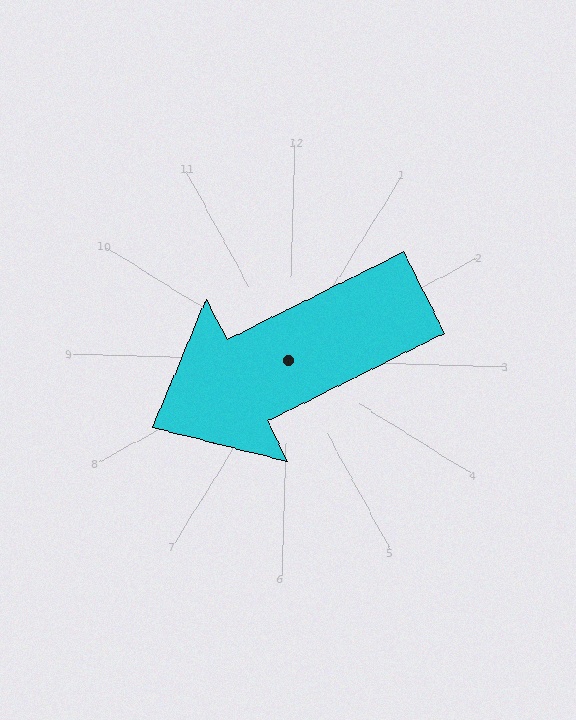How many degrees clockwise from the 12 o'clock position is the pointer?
Approximately 242 degrees.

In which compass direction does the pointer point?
Southwest.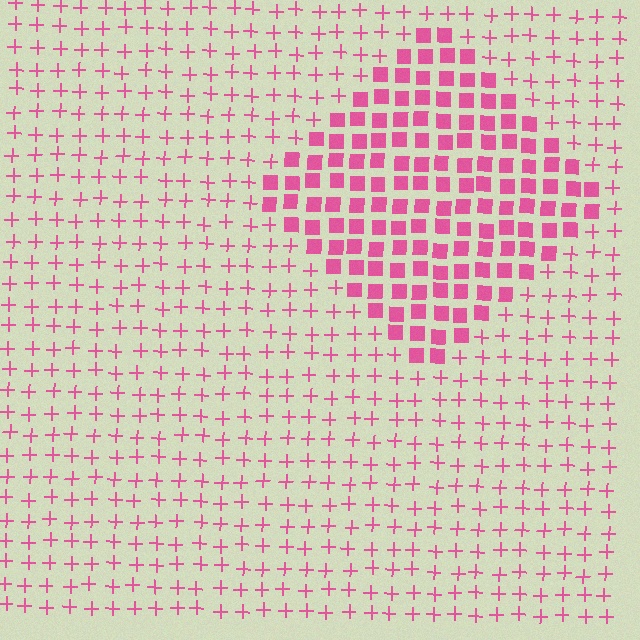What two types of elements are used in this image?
The image uses squares inside the diamond region and plus signs outside it.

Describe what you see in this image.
The image is filled with small pink elements arranged in a uniform grid. A diamond-shaped region contains squares, while the surrounding area contains plus signs. The boundary is defined purely by the change in element shape.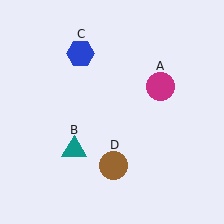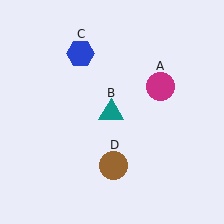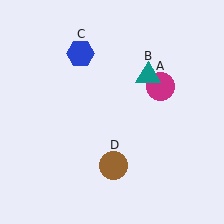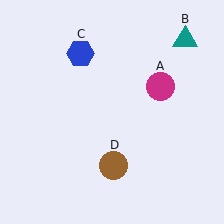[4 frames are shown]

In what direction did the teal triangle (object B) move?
The teal triangle (object B) moved up and to the right.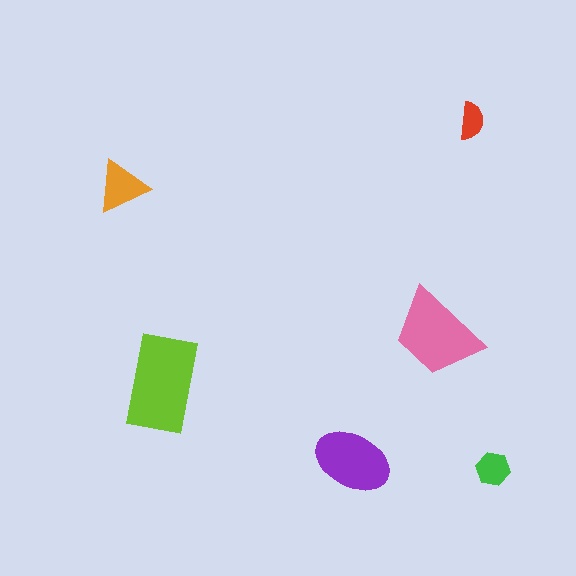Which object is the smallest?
The red semicircle.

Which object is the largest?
The lime rectangle.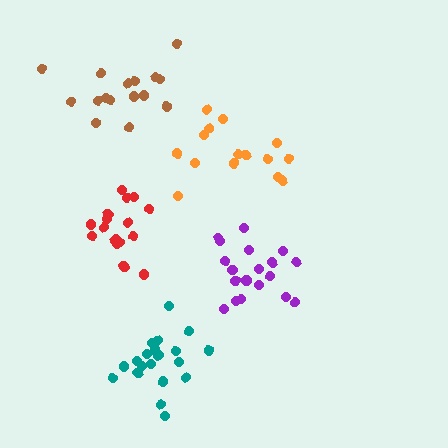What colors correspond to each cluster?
The clusters are colored: red, teal, purple, brown, orange.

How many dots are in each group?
Group 1: 17 dots, Group 2: 21 dots, Group 3: 19 dots, Group 4: 16 dots, Group 5: 15 dots (88 total).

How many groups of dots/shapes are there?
There are 5 groups.